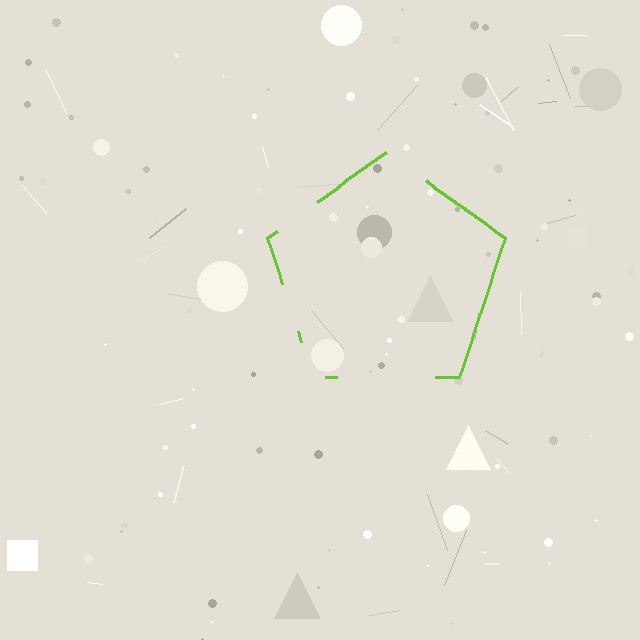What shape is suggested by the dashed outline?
The dashed outline suggests a pentagon.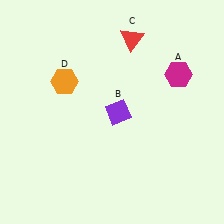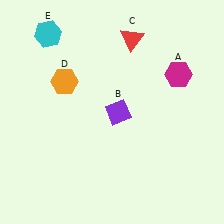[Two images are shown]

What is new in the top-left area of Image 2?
A cyan hexagon (E) was added in the top-left area of Image 2.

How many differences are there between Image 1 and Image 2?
There is 1 difference between the two images.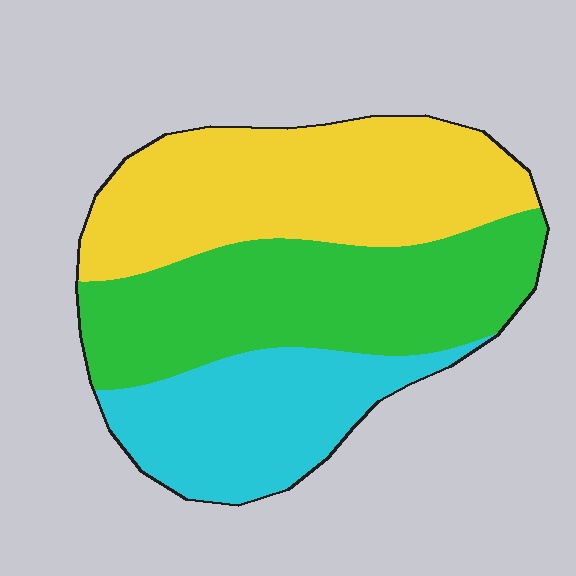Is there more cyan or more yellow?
Yellow.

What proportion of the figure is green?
Green takes up between a third and a half of the figure.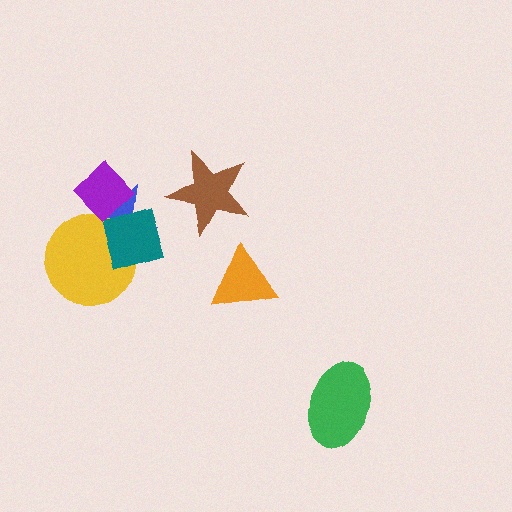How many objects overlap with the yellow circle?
2 objects overlap with the yellow circle.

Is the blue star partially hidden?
Yes, it is partially covered by another shape.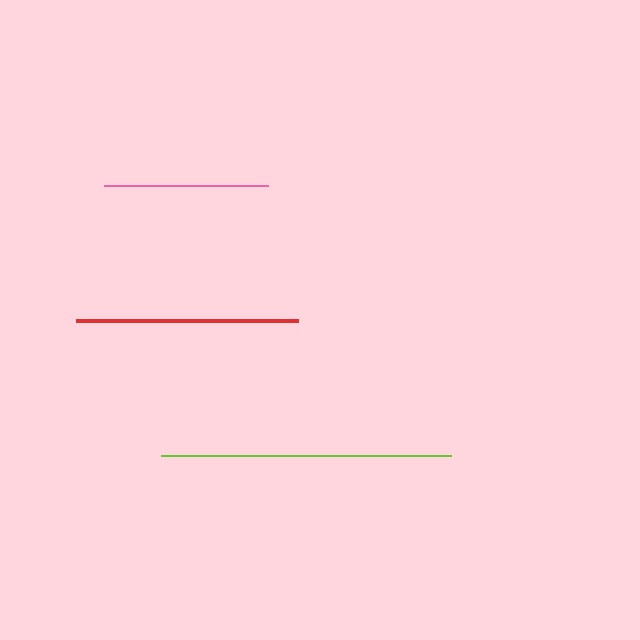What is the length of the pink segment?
The pink segment is approximately 164 pixels long.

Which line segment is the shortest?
The pink line is the shortest at approximately 164 pixels.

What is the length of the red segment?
The red segment is approximately 222 pixels long.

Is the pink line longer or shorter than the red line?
The red line is longer than the pink line.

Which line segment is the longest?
The lime line is the longest at approximately 291 pixels.